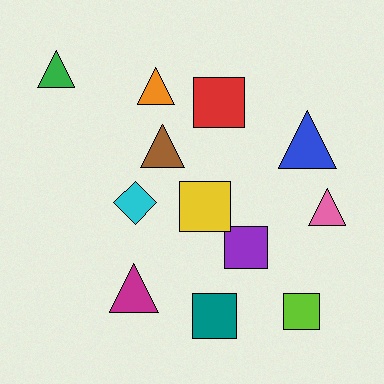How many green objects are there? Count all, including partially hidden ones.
There is 1 green object.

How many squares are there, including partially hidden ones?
There are 5 squares.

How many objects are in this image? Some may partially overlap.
There are 12 objects.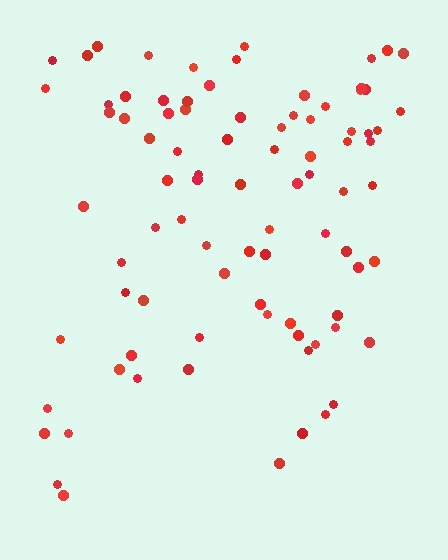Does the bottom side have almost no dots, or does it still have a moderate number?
Still a moderate number, just noticeably fewer than the top.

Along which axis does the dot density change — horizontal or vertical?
Vertical.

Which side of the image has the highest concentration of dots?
The top.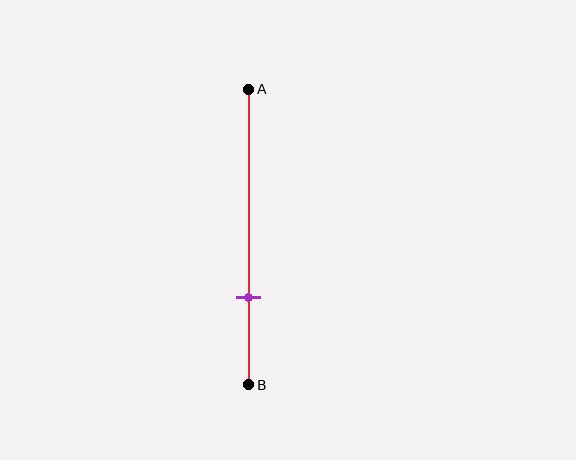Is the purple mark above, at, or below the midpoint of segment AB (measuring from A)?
The purple mark is below the midpoint of segment AB.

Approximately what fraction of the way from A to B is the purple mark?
The purple mark is approximately 70% of the way from A to B.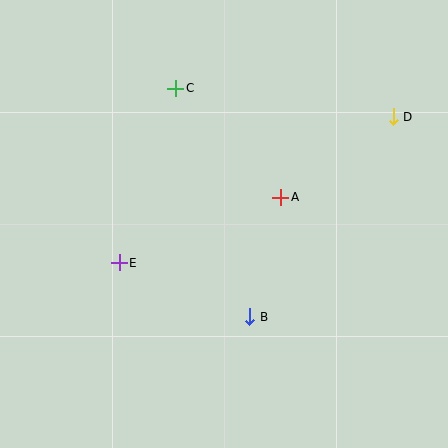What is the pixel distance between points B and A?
The distance between B and A is 124 pixels.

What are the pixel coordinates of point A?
Point A is at (281, 197).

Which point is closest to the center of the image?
Point A at (281, 197) is closest to the center.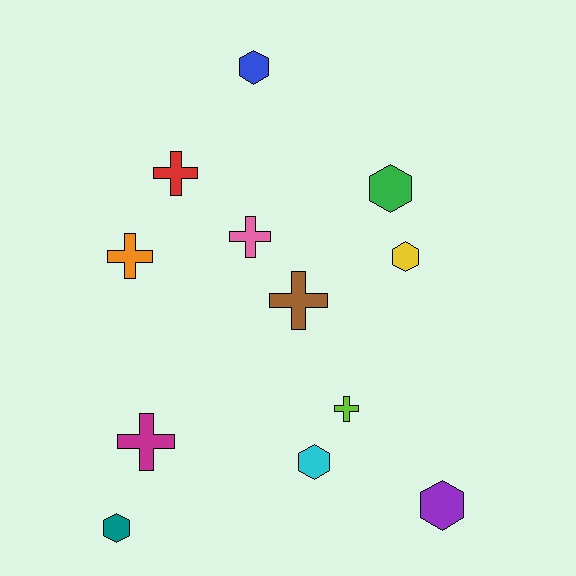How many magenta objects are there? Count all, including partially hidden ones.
There is 1 magenta object.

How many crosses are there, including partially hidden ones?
There are 6 crosses.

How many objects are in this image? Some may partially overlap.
There are 12 objects.